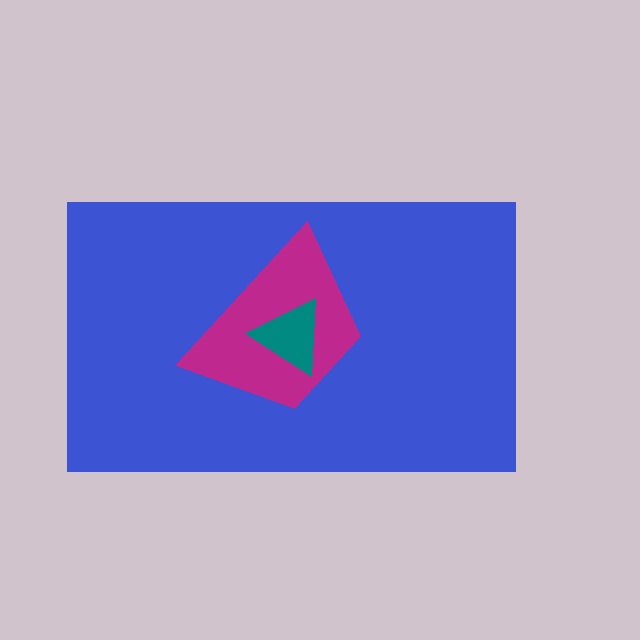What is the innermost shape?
The teal triangle.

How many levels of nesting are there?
3.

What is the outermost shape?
The blue rectangle.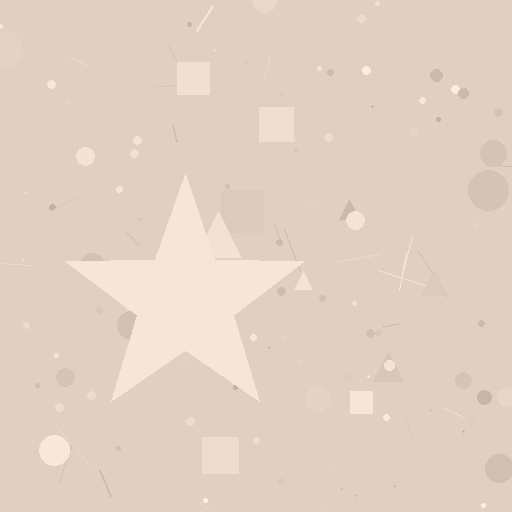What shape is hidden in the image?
A star is hidden in the image.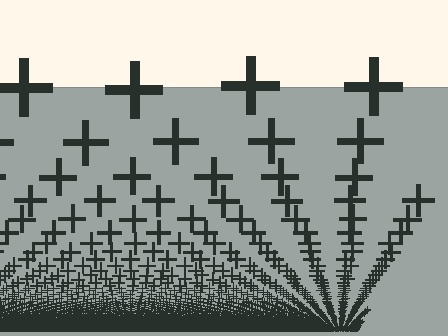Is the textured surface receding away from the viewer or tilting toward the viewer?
The surface appears to tilt toward the viewer. Texture elements get larger and sparser toward the top.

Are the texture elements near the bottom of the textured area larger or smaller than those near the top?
Smaller. The gradient is inverted — elements near the bottom are smaller and denser.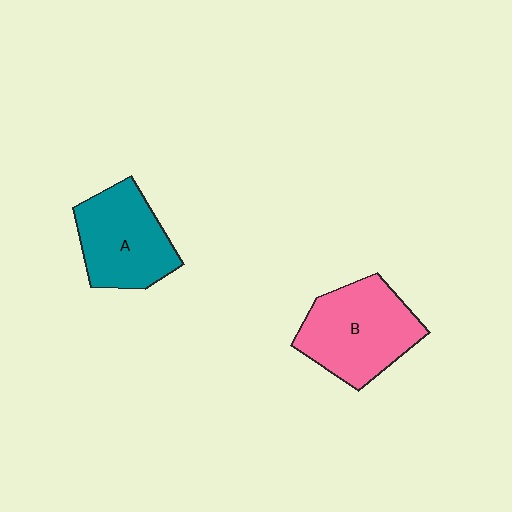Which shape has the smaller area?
Shape A (teal).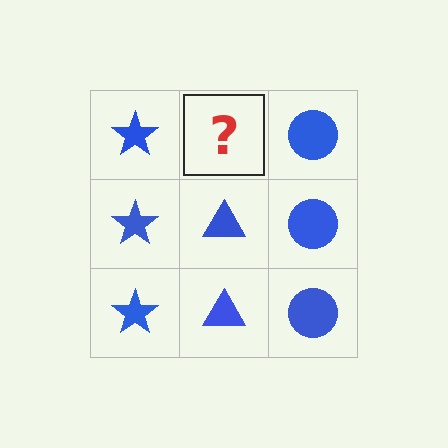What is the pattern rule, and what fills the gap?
The rule is that each column has a consistent shape. The gap should be filled with a blue triangle.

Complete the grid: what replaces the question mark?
The question mark should be replaced with a blue triangle.